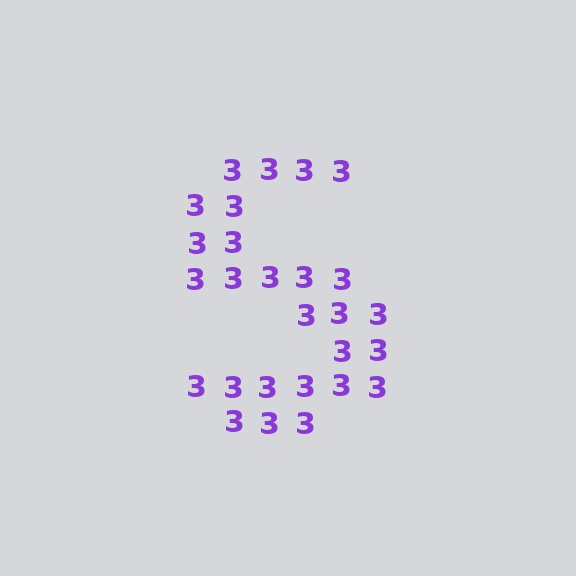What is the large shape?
The large shape is the letter S.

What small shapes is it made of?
It is made of small digit 3's.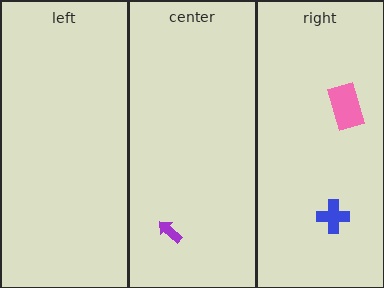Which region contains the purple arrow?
The center region.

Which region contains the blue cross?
The right region.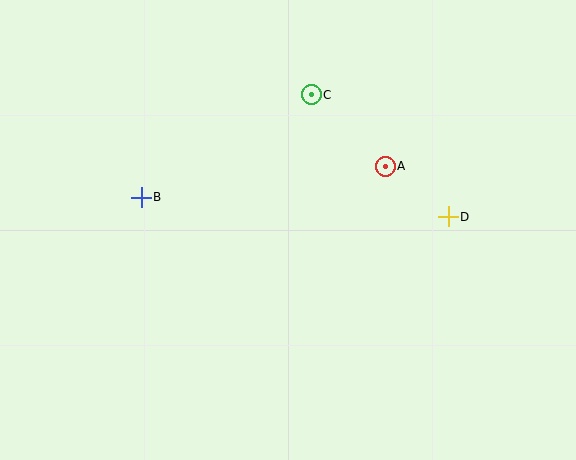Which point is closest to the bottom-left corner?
Point B is closest to the bottom-left corner.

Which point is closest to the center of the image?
Point A at (385, 166) is closest to the center.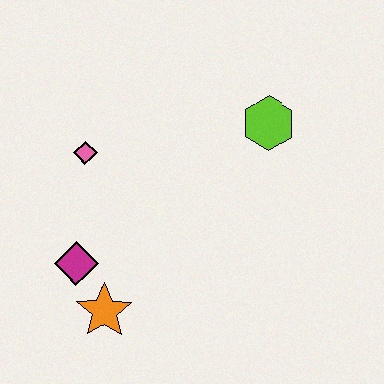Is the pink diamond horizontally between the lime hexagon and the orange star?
No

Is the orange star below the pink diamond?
Yes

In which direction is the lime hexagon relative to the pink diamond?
The lime hexagon is to the right of the pink diamond.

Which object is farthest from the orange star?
The lime hexagon is farthest from the orange star.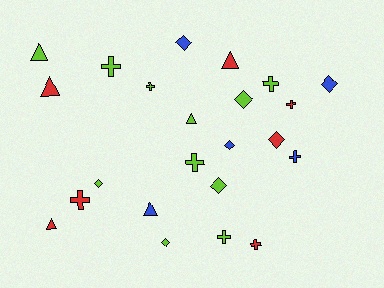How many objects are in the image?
There are 23 objects.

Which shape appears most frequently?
Cross, with 9 objects.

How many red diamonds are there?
There is 1 red diamond.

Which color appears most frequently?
Lime, with 11 objects.